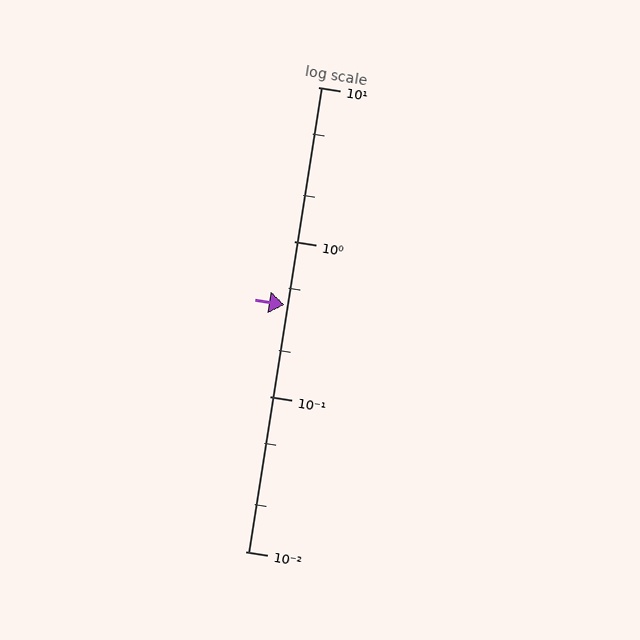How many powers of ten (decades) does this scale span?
The scale spans 3 decades, from 0.01 to 10.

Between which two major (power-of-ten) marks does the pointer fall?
The pointer is between 0.1 and 1.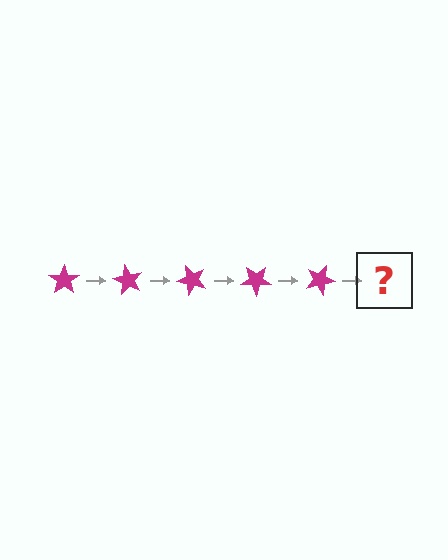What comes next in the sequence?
The next element should be a magenta star rotated 300 degrees.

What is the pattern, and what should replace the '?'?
The pattern is that the star rotates 60 degrees each step. The '?' should be a magenta star rotated 300 degrees.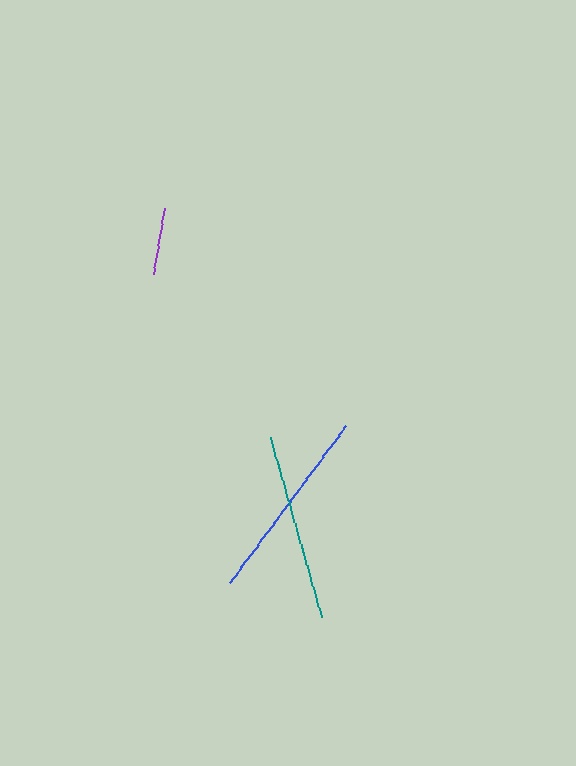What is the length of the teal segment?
The teal segment is approximately 186 pixels long.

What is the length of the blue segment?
The blue segment is approximately 195 pixels long.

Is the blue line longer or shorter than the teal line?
The blue line is longer than the teal line.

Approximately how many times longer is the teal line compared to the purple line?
The teal line is approximately 2.8 times the length of the purple line.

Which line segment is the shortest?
The purple line is the shortest at approximately 67 pixels.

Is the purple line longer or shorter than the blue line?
The blue line is longer than the purple line.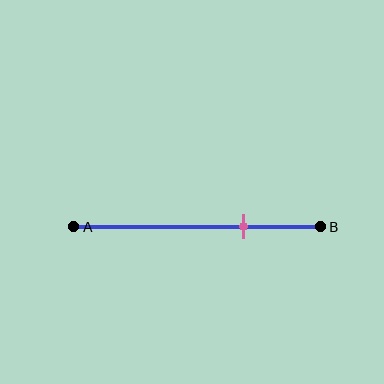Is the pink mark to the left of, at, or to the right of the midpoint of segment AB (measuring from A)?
The pink mark is to the right of the midpoint of segment AB.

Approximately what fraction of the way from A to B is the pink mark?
The pink mark is approximately 70% of the way from A to B.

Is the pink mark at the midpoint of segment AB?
No, the mark is at about 70% from A, not at the 50% midpoint.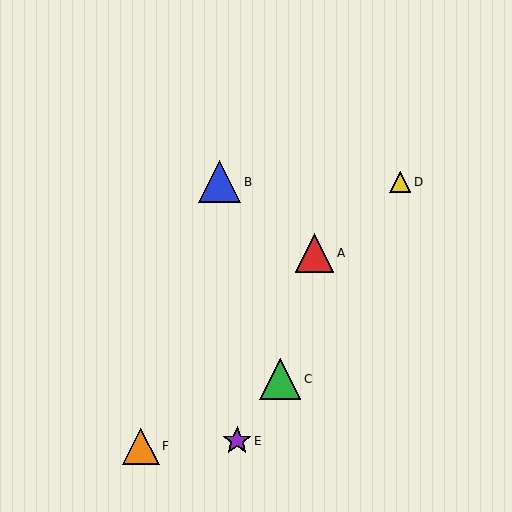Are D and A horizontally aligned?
No, D is at y≈182 and A is at y≈253.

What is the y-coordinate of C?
Object C is at y≈379.